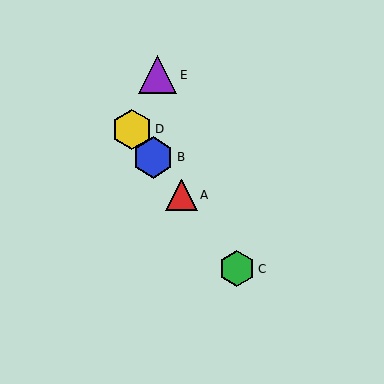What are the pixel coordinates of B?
Object B is at (153, 157).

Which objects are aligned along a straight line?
Objects A, B, C, D are aligned along a straight line.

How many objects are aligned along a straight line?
4 objects (A, B, C, D) are aligned along a straight line.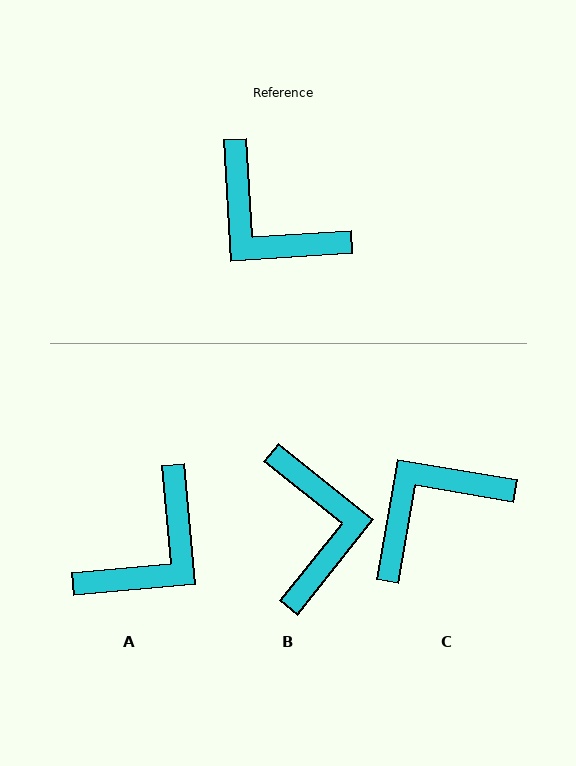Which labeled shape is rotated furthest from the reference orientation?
B, about 138 degrees away.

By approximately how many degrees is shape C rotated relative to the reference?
Approximately 103 degrees clockwise.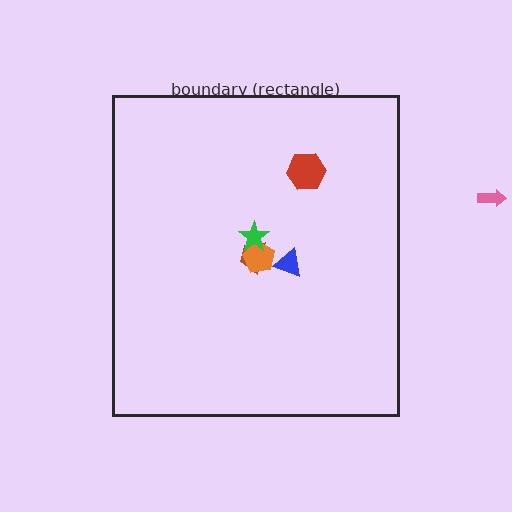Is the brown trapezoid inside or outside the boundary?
Inside.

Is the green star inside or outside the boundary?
Inside.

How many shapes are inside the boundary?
5 inside, 1 outside.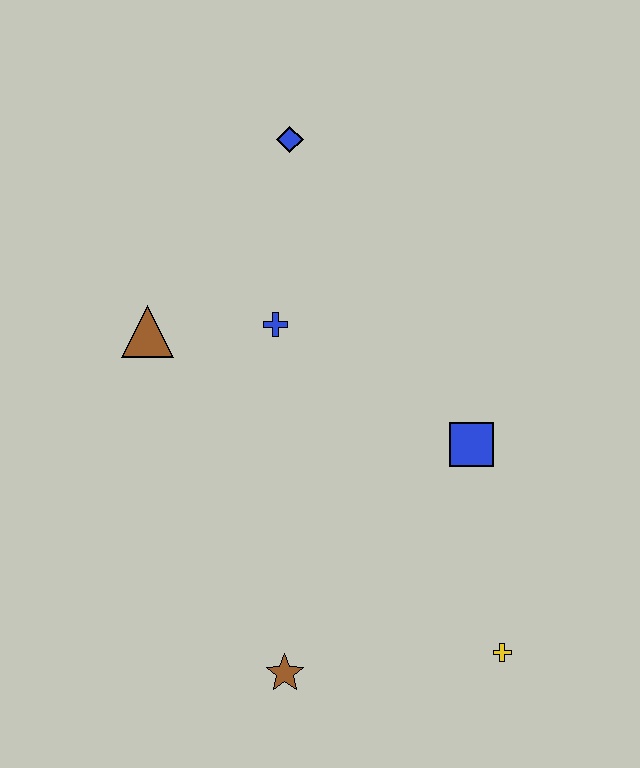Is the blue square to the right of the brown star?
Yes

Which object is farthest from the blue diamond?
The yellow cross is farthest from the blue diamond.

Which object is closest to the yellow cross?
The blue square is closest to the yellow cross.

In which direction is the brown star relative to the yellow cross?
The brown star is to the left of the yellow cross.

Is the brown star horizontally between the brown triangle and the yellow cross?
Yes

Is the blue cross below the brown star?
No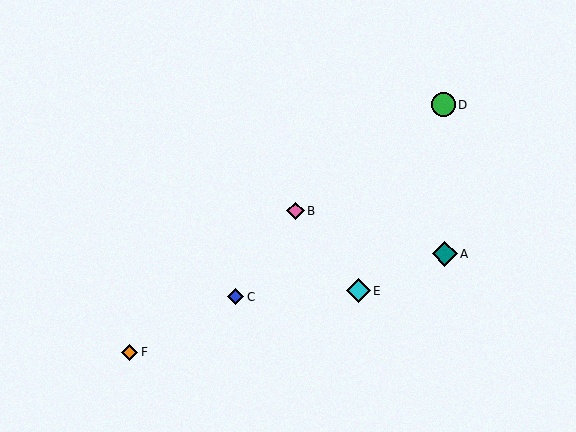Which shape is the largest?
The teal diamond (labeled A) is the largest.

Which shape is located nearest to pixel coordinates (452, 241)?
The teal diamond (labeled A) at (445, 254) is nearest to that location.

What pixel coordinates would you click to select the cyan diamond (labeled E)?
Click at (358, 291) to select the cyan diamond E.